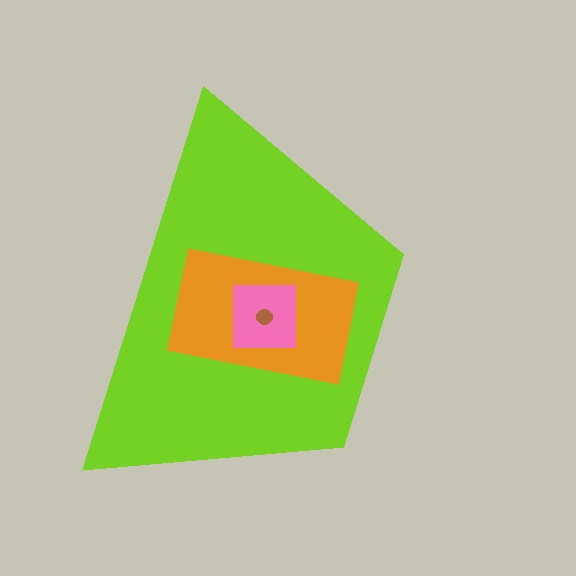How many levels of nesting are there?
4.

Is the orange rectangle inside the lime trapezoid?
Yes.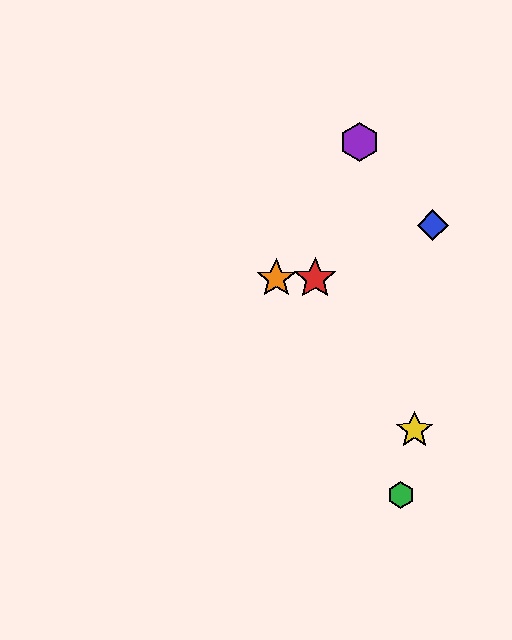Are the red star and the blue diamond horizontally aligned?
No, the red star is at y≈279 and the blue diamond is at y≈225.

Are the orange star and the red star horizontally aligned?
Yes, both are at y≈279.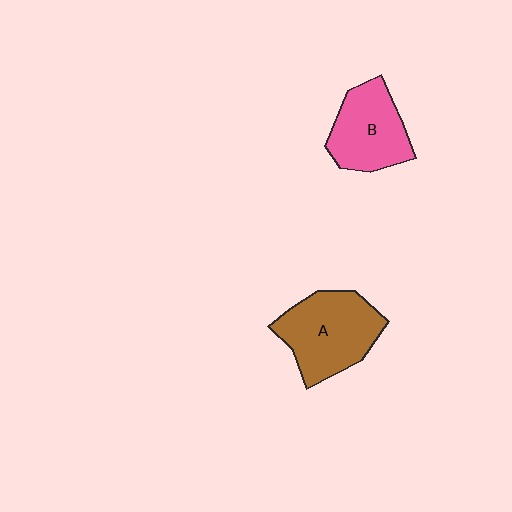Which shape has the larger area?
Shape A (brown).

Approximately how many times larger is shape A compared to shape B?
Approximately 1.2 times.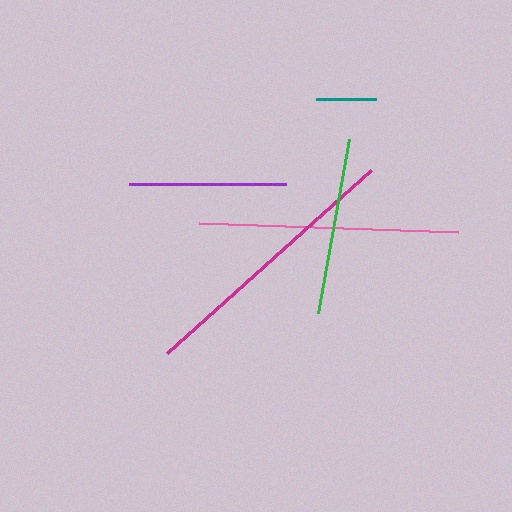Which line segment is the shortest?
The teal line is the shortest at approximately 60 pixels.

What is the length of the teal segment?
The teal segment is approximately 60 pixels long.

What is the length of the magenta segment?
The magenta segment is approximately 274 pixels long.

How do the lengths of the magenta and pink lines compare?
The magenta and pink lines are approximately the same length.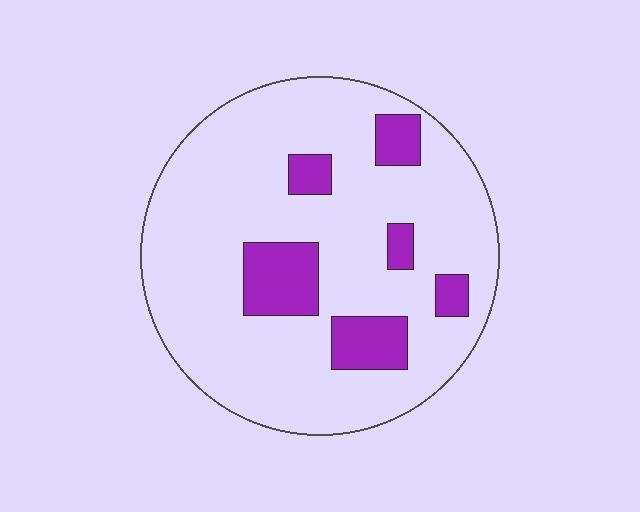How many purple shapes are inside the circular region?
6.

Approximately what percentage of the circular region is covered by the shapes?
Approximately 15%.